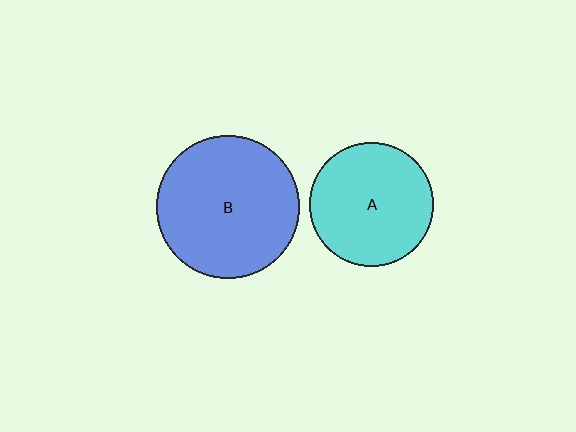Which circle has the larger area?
Circle B (blue).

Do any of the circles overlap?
No, none of the circles overlap.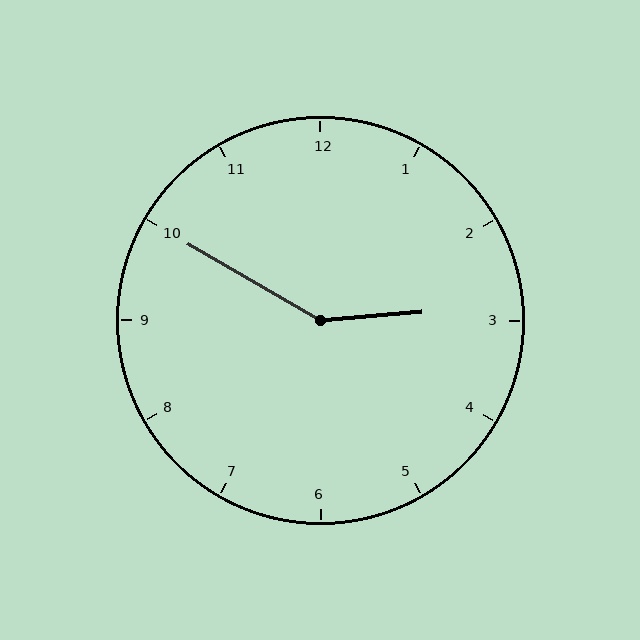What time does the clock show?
2:50.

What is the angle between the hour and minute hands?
Approximately 145 degrees.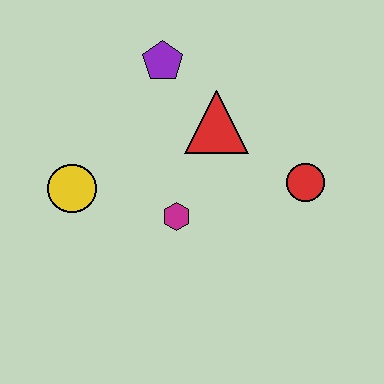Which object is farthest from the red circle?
The yellow circle is farthest from the red circle.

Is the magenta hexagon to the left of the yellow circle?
No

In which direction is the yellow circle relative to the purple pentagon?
The yellow circle is below the purple pentagon.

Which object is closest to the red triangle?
The purple pentagon is closest to the red triangle.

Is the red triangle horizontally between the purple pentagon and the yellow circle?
No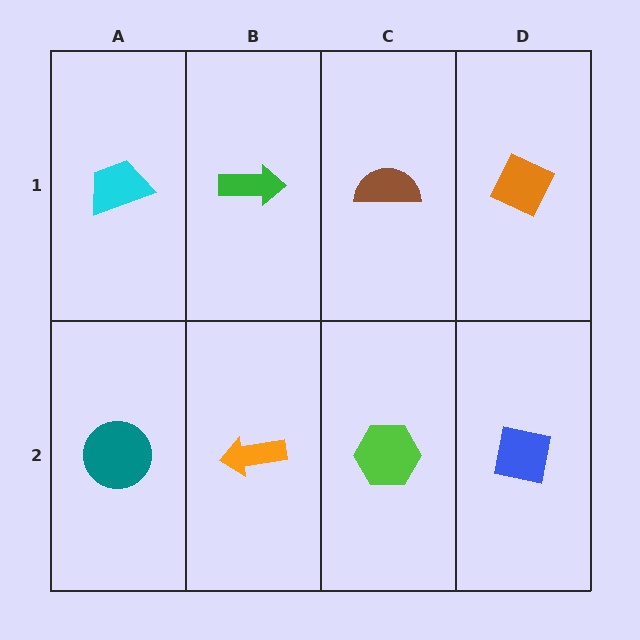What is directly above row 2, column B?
A green arrow.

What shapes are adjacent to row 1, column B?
An orange arrow (row 2, column B), a cyan trapezoid (row 1, column A), a brown semicircle (row 1, column C).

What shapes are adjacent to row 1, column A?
A teal circle (row 2, column A), a green arrow (row 1, column B).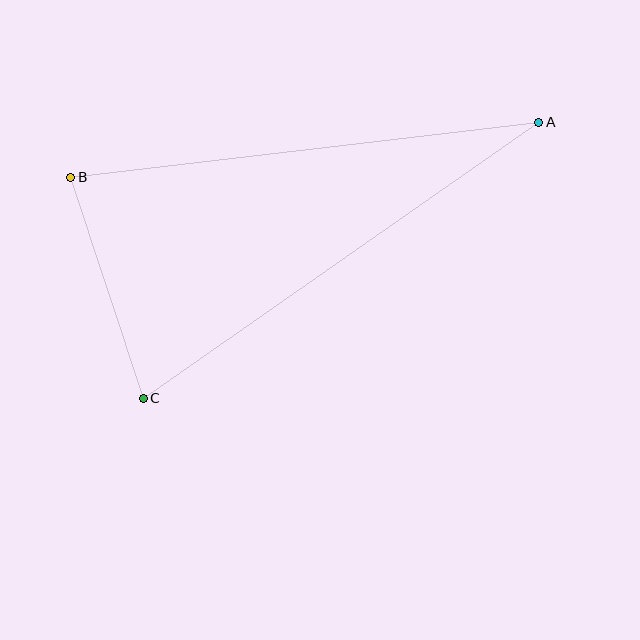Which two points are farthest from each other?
Points A and C are farthest from each other.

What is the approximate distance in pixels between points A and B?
The distance between A and B is approximately 471 pixels.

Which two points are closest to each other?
Points B and C are closest to each other.